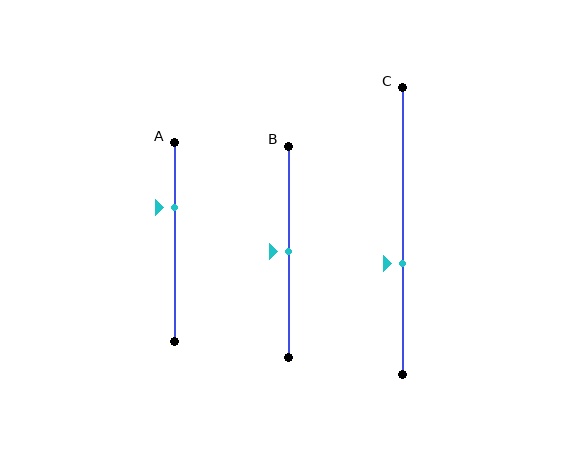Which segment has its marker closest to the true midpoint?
Segment B has its marker closest to the true midpoint.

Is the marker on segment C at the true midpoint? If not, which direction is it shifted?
No, the marker on segment C is shifted downward by about 11% of the segment length.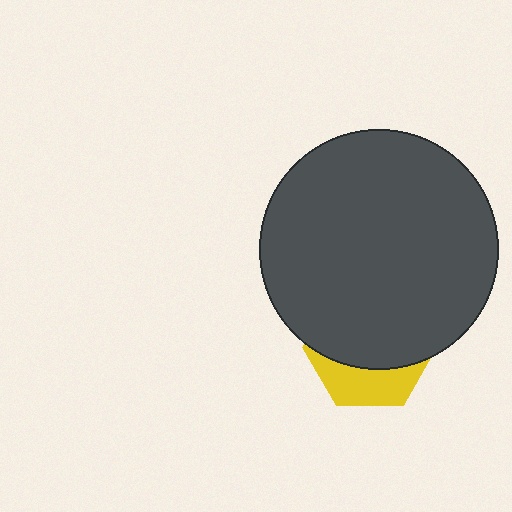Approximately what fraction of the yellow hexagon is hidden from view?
Roughly 67% of the yellow hexagon is hidden behind the dark gray circle.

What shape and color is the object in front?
The object in front is a dark gray circle.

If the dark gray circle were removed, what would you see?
You would see the complete yellow hexagon.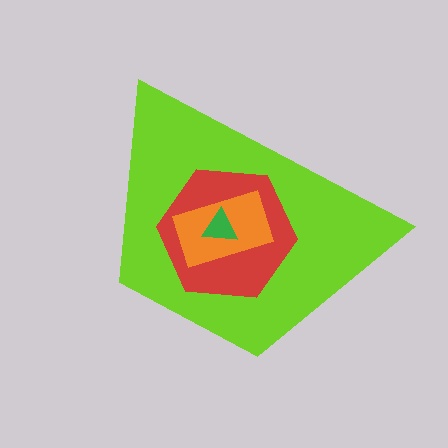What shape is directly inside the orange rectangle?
The green triangle.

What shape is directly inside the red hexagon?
The orange rectangle.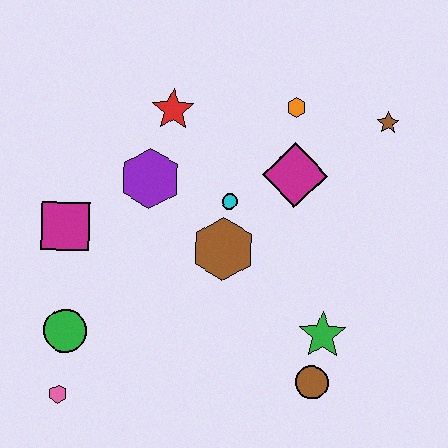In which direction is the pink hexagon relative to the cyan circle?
The pink hexagon is below the cyan circle.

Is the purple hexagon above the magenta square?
Yes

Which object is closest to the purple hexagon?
The red star is closest to the purple hexagon.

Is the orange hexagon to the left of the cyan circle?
No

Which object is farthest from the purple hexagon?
The brown circle is farthest from the purple hexagon.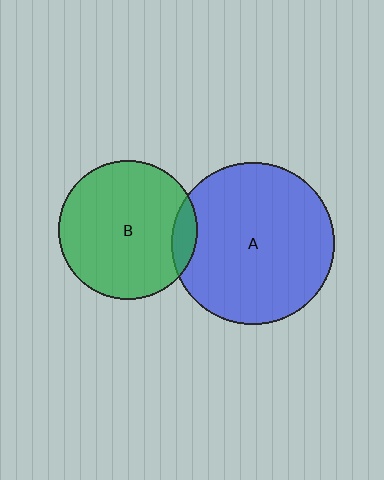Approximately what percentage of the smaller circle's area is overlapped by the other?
Approximately 10%.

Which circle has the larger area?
Circle A (blue).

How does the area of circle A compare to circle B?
Approximately 1.4 times.